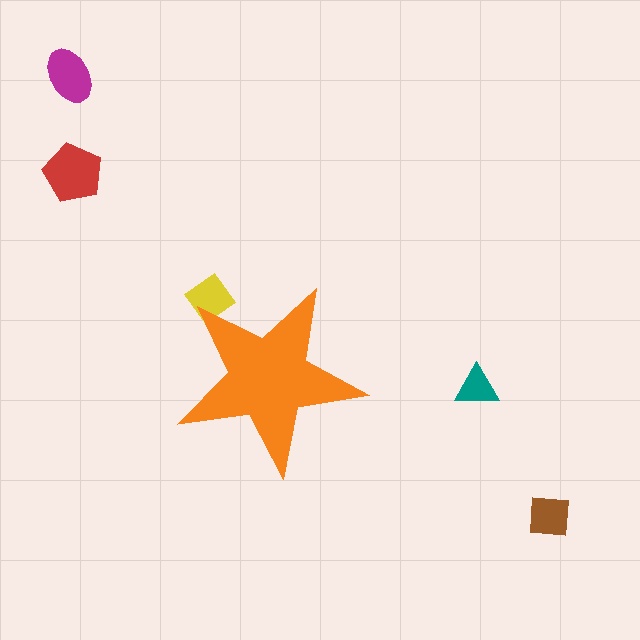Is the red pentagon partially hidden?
No, the red pentagon is fully visible.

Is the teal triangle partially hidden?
No, the teal triangle is fully visible.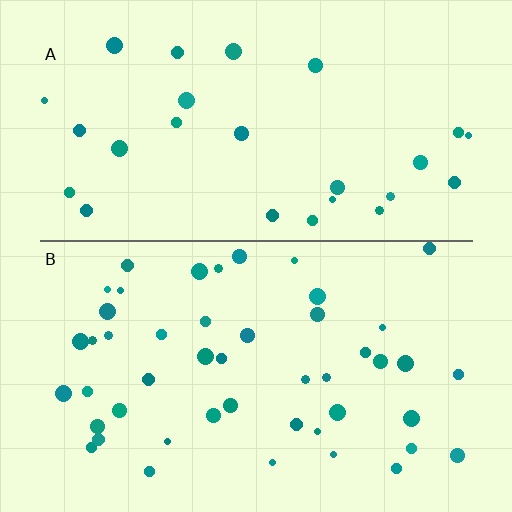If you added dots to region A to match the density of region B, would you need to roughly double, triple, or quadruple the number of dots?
Approximately double.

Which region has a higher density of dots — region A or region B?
B (the bottom).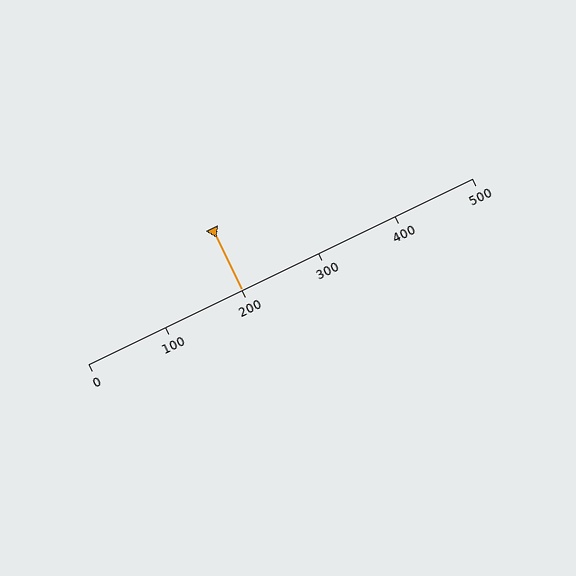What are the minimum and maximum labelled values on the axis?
The axis runs from 0 to 500.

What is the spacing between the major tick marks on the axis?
The major ticks are spaced 100 apart.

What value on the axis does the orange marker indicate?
The marker indicates approximately 200.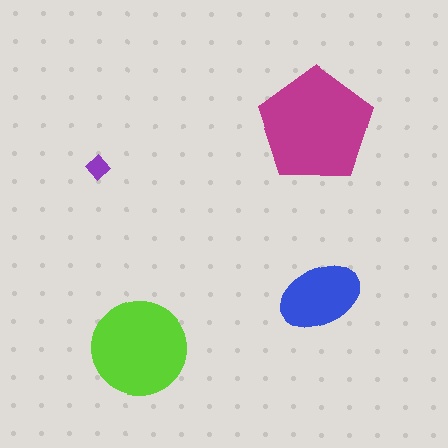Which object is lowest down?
The lime circle is bottommost.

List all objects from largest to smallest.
The magenta pentagon, the lime circle, the blue ellipse, the purple diamond.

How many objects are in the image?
There are 4 objects in the image.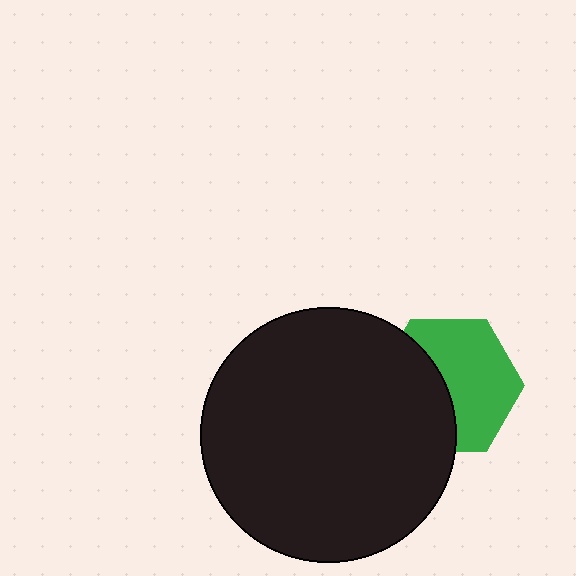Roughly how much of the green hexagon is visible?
About half of it is visible (roughly 57%).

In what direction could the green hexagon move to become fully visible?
The green hexagon could move right. That would shift it out from behind the black circle entirely.